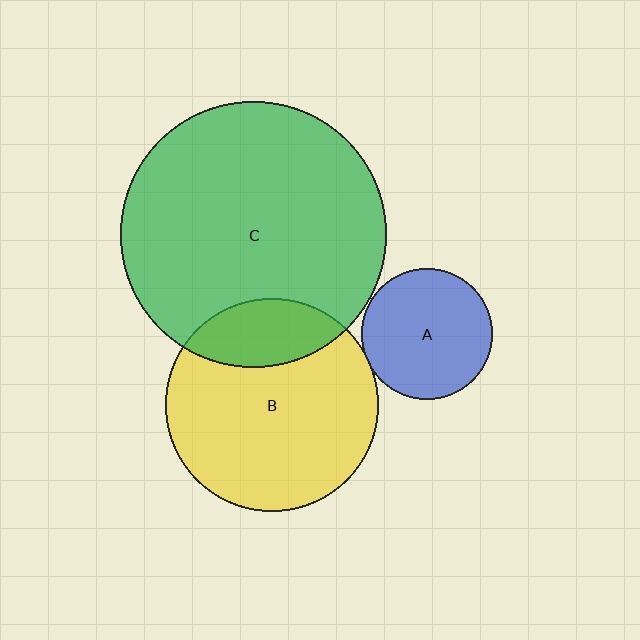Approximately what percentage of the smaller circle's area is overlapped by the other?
Approximately 5%.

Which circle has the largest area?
Circle C (green).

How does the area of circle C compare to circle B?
Approximately 1.6 times.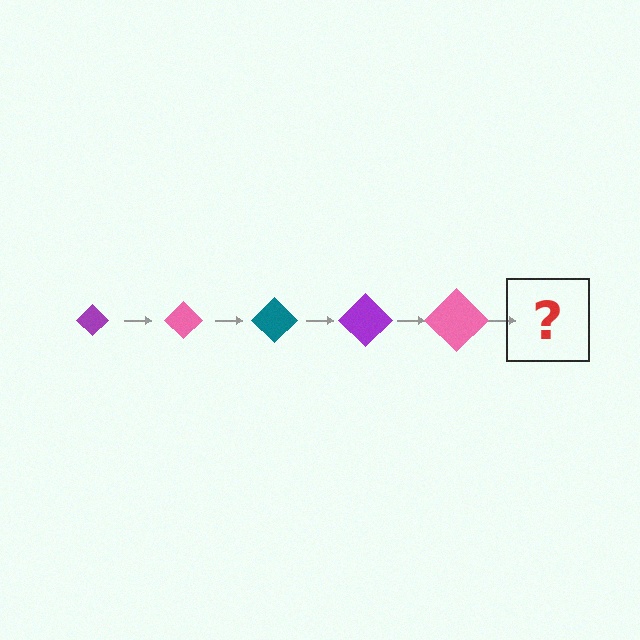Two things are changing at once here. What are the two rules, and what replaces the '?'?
The two rules are that the diamond grows larger each step and the color cycles through purple, pink, and teal. The '?' should be a teal diamond, larger than the previous one.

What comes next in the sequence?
The next element should be a teal diamond, larger than the previous one.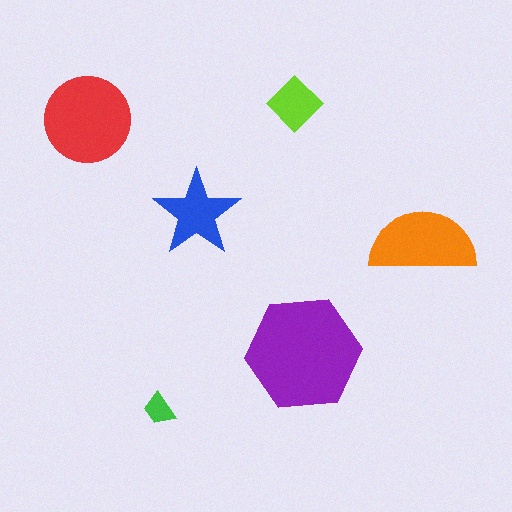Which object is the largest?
The purple hexagon.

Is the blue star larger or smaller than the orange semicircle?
Smaller.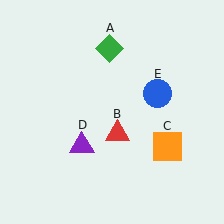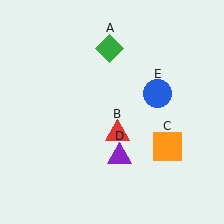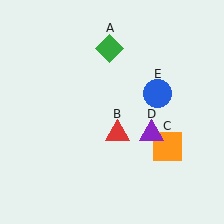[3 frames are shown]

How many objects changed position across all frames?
1 object changed position: purple triangle (object D).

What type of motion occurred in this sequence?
The purple triangle (object D) rotated counterclockwise around the center of the scene.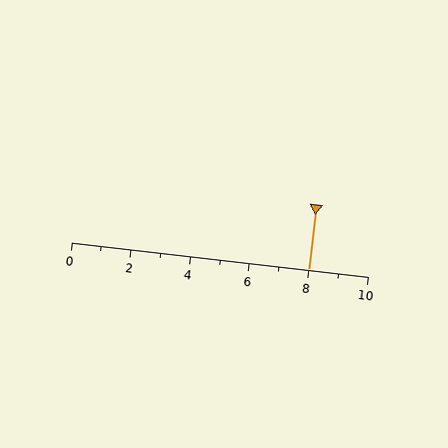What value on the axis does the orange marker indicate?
The marker indicates approximately 8.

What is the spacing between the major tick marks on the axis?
The major ticks are spaced 2 apart.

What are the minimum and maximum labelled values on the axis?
The axis runs from 0 to 10.